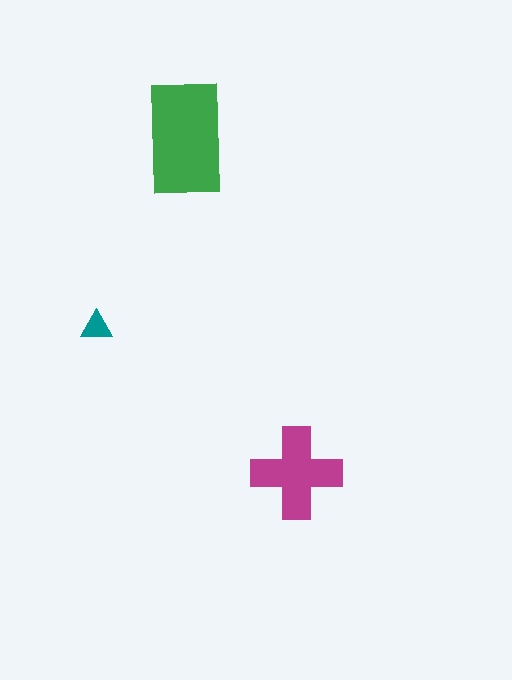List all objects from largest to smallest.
The green rectangle, the magenta cross, the teal triangle.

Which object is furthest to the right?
The magenta cross is rightmost.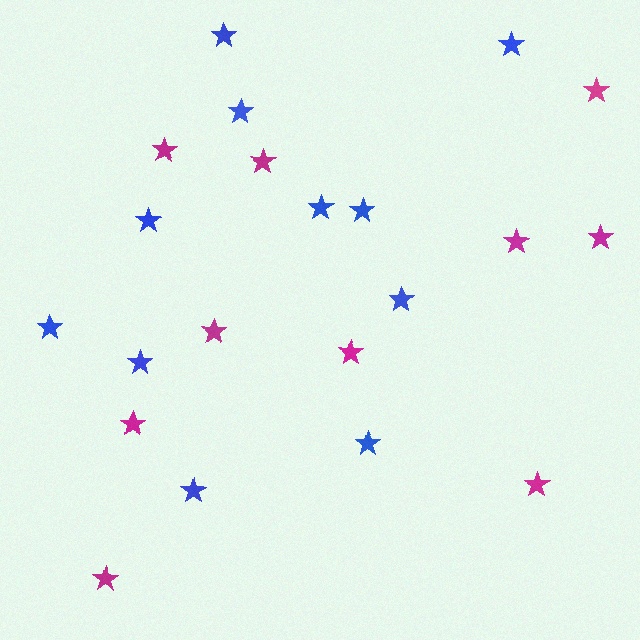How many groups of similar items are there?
There are 2 groups: one group of blue stars (11) and one group of magenta stars (10).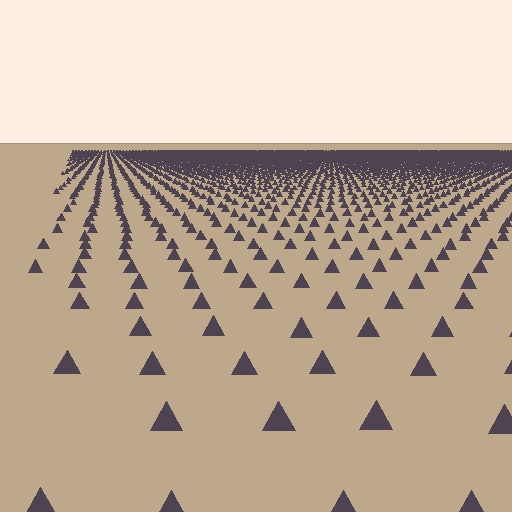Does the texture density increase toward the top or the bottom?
Density increases toward the top.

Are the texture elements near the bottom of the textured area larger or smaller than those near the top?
Larger. Near the bottom, elements are closer to the viewer and appear at a bigger on-screen size.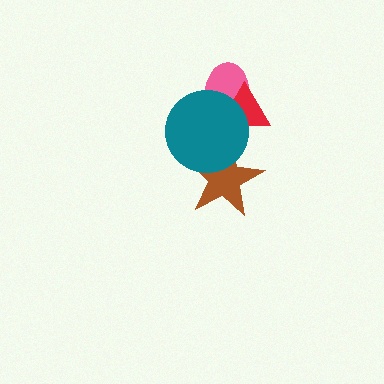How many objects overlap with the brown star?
1 object overlaps with the brown star.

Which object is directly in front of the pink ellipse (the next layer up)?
The red triangle is directly in front of the pink ellipse.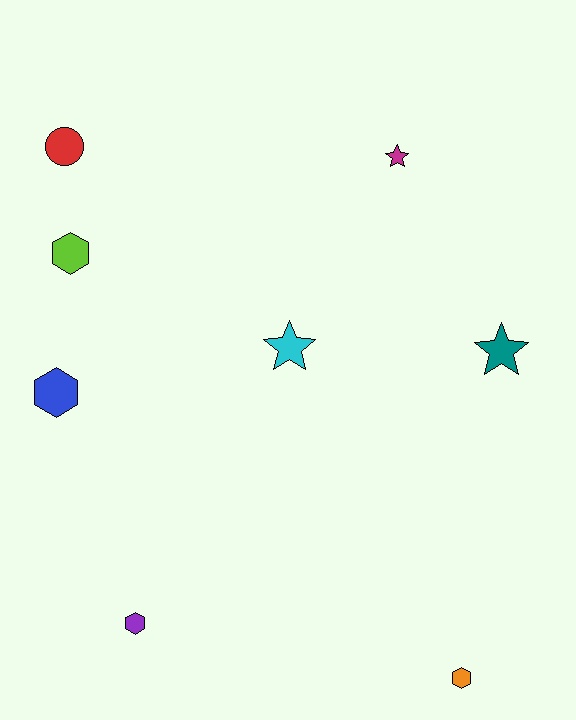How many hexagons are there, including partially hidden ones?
There are 4 hexagons.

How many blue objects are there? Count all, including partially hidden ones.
There is 1 blue object.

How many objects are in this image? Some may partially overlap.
There are 8 objects.